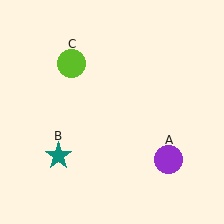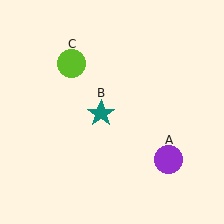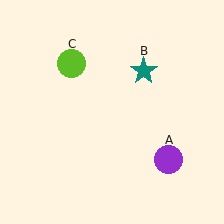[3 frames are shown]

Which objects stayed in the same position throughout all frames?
Purple circle (object A) and lime circle (object C) remained stationary.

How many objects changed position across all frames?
1 object changed position: teal star (object B).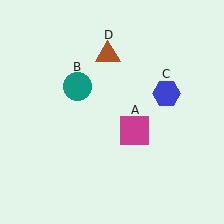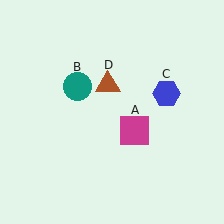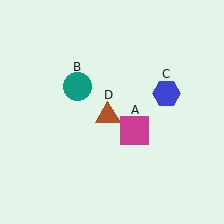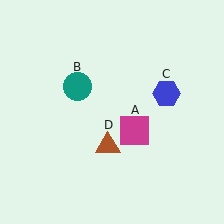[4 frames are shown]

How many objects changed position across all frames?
1 object changed position: brown triangle (object D).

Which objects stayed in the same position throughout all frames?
Magenta square (object A) and teal circle (object B) and blue hexagon (object C) remained stationary.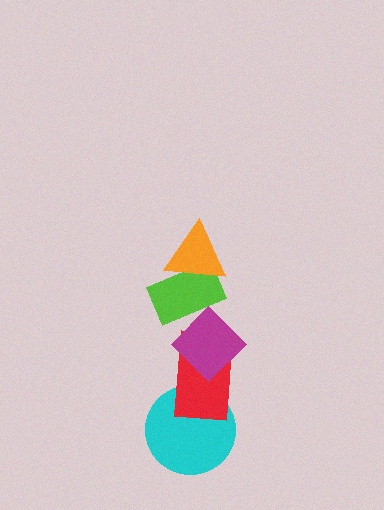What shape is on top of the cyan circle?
The red rectangle is on top of the cyan circle.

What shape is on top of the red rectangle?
The magenta diamond is on top of the red rectangle.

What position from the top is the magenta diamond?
The magenta diamond is 3rd from the top.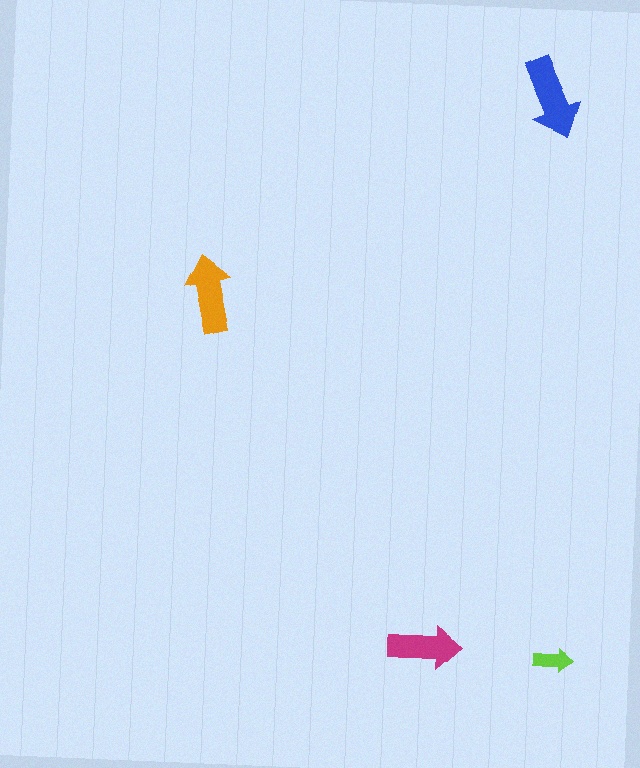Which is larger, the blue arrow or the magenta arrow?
The blue one.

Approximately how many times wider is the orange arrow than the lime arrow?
About 2 times wider.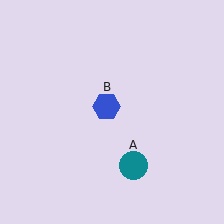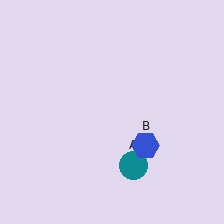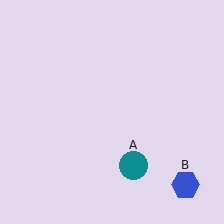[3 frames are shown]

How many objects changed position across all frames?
1 object changed position: blue hexagon (object B).